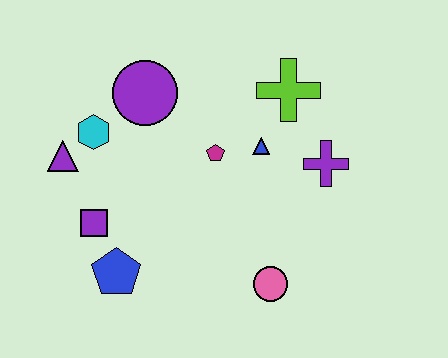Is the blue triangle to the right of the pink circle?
No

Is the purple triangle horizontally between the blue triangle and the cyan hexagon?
No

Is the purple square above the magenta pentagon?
No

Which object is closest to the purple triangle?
The cyan hexagon is closest to the purple triangle.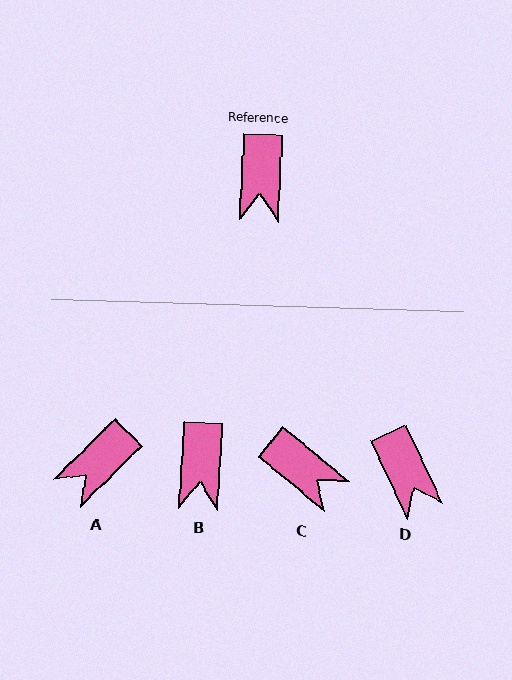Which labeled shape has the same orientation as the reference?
B.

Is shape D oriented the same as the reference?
No, it is off by about 28 degrees.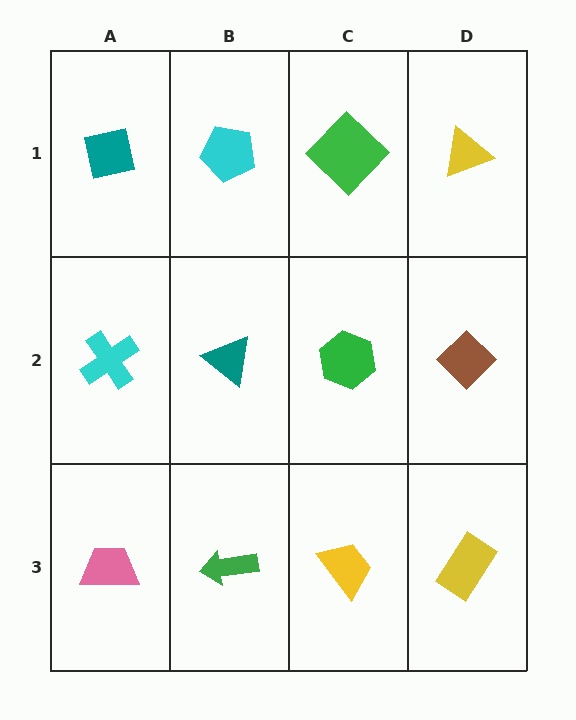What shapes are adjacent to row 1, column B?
A teal triangle (row 2, column B), a teal square (row 1, column A), a green diamond (row 1, column C).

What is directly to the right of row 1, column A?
A cyan pentagon.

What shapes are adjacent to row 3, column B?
A teal triangle (row 2, column B), a pink trapezoid (row 3, column A), a yellow trapezoid (row 3, column C).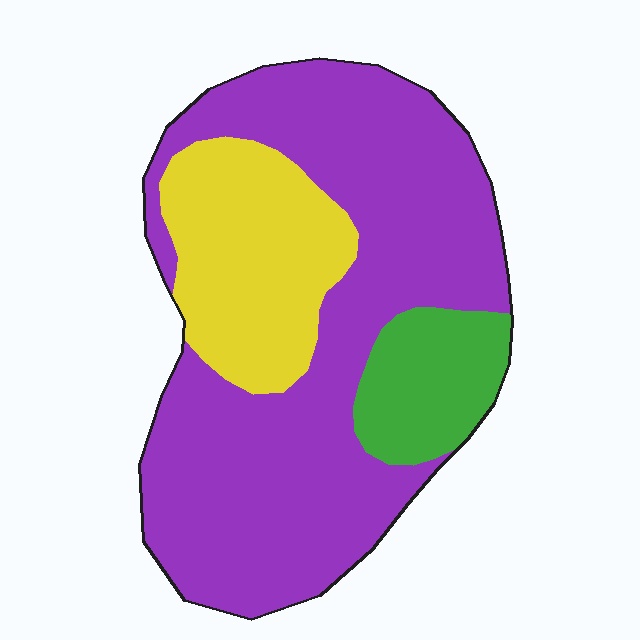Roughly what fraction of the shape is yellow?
Yellow takes up about one fifth (1/5) of the shape.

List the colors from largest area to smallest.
From largest to smallest: purple, yellow, green.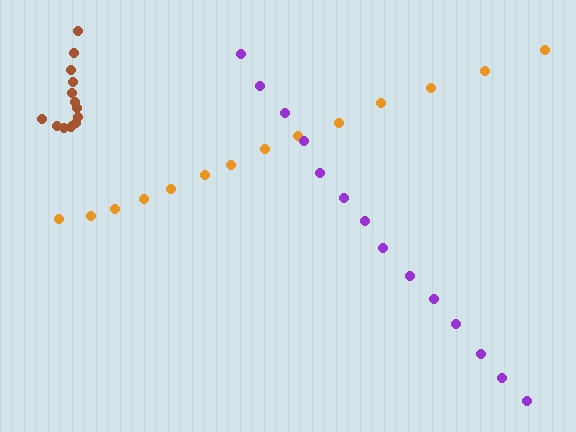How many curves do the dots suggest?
There are 3 distinct paths.